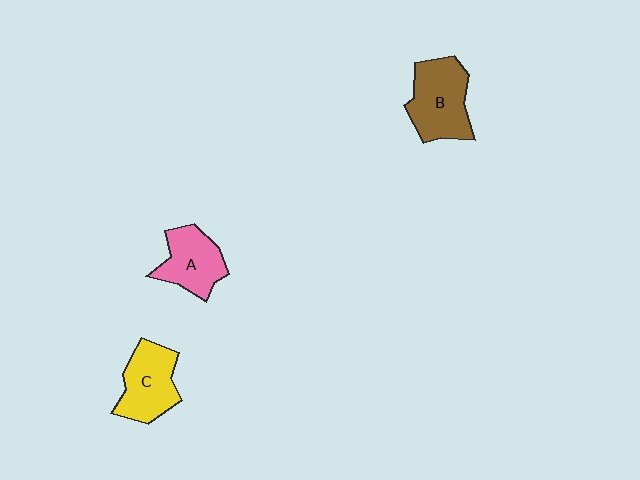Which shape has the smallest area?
Shape A (pink).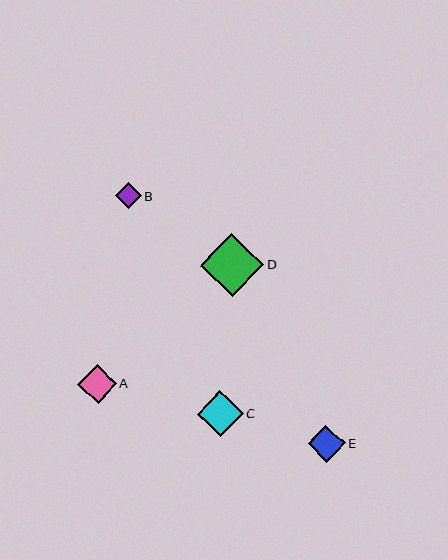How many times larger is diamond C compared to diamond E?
Diamond C is approximately 1.2 times the size of diamond E.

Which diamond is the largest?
Diamond D is the largest with a size of approximately 63 pixels.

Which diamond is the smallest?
Diamond B is the smallest with a size of approximately 26 pixels.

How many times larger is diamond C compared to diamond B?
Diamond C is approximately 1.7 times the size of diamond B.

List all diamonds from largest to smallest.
From largest to smallest: D, C, A, E, B.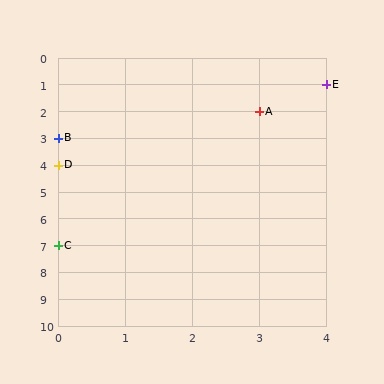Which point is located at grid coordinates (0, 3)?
Point B is at (0, 3).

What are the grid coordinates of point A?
Point A is at grid coordinates (3, 2).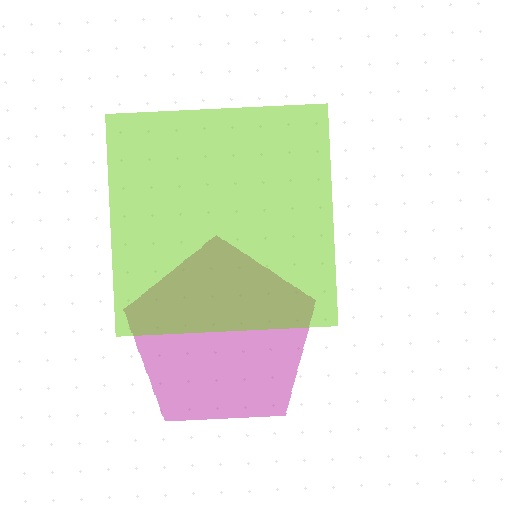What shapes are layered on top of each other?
The layered shapes are: a magenta pentagon, a lime square.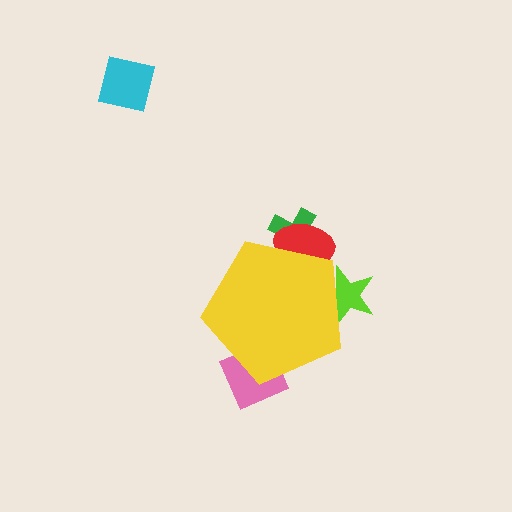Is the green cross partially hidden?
Yes, the green cross is partially hidden behind the yellow pentagon.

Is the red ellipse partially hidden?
Yes, the red ellipse is partially hidden behind the yellow pentagon.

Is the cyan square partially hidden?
No, the cyan square is fully visible.